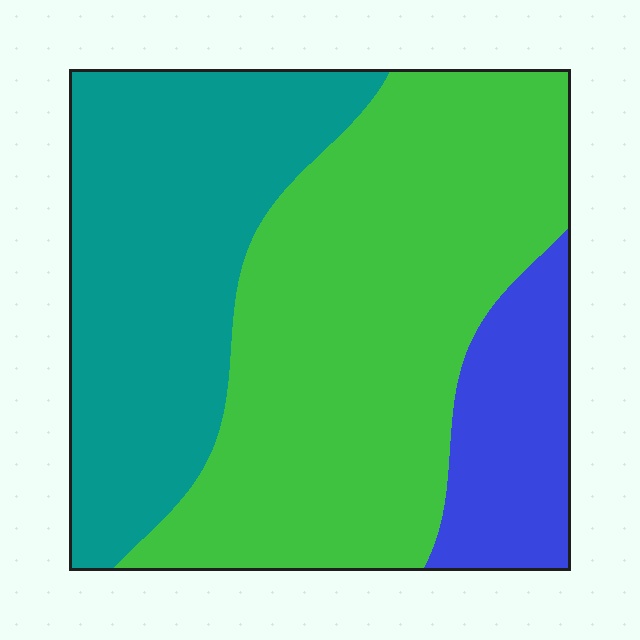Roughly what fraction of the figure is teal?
Teal covers roughly 35% of the figure.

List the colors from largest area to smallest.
From largest to smallest: green, teal, blue.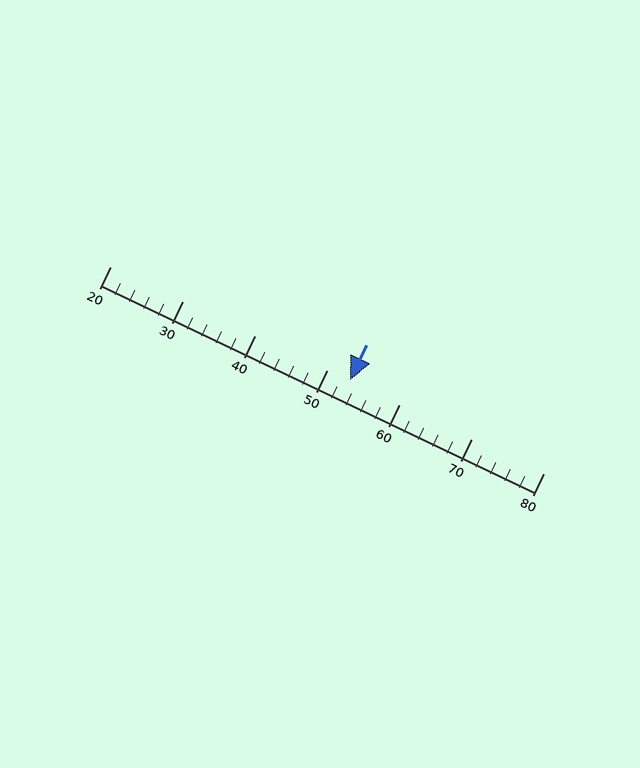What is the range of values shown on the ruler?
The ruler shows values from 20 to 80.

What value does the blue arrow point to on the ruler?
The blue arrow points to approximately 53.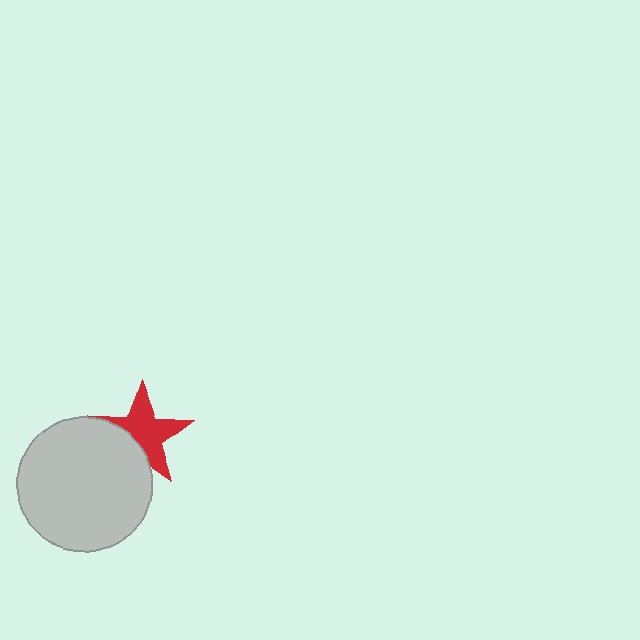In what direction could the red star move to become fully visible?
The red star could move toward the upper-right. That would shift it out from behind the light gray circle entirely.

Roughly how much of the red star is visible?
Most of it is visible (roughly 68%).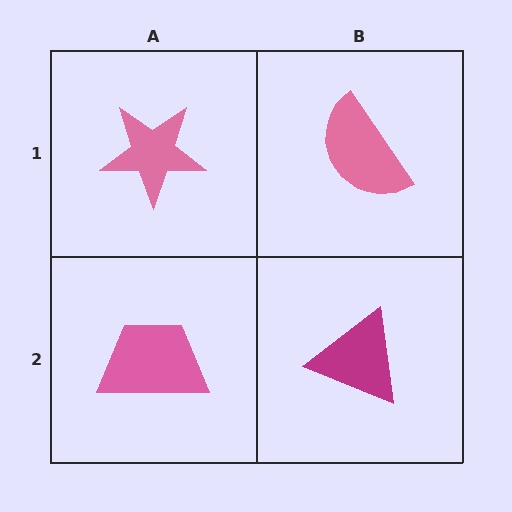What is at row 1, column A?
A pink star.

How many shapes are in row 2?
2 shapes.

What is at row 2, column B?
A magenta triangle.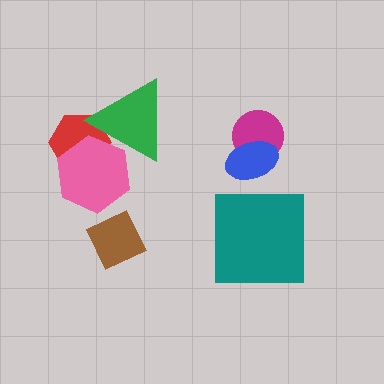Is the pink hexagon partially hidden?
Yes, it is partially covered by another shape.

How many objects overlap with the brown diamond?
0 objects overlap with the brown diamond.